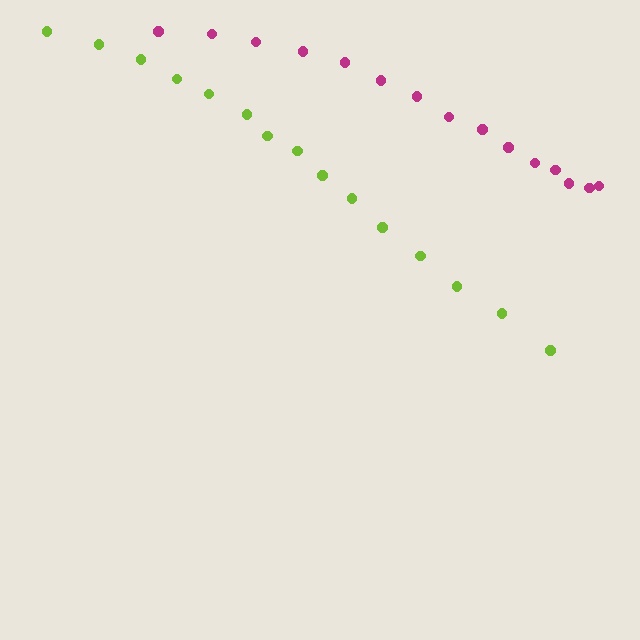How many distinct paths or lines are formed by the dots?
There are 2 distinct paths.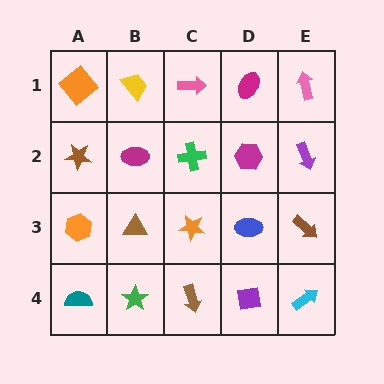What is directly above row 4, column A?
An orange hexagon.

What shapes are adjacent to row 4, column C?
An orange star (row 3, column C), a green star (row 4, column B), a purple square (row 4, column D).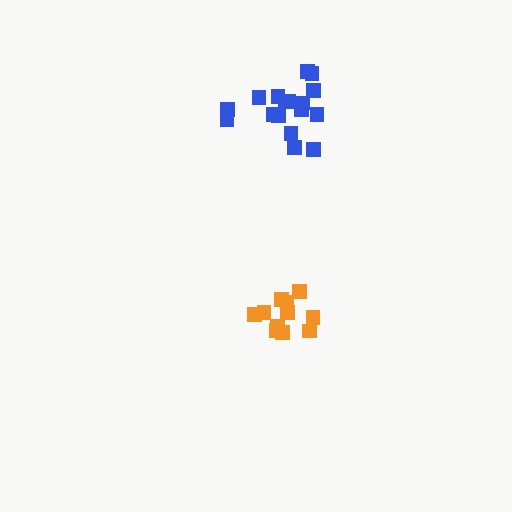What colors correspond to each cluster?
The clusters are colored: blue, orange.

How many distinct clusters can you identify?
There are 2 distinct clusters.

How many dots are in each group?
Group 1: 17 dots, Group 2: 11 dots (28 total).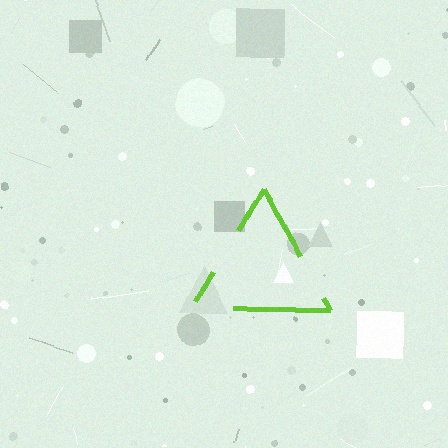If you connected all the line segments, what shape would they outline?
They would outline a triangle.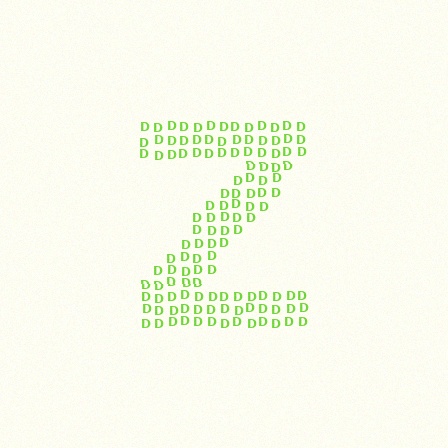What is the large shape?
The large shape is the letter Z.